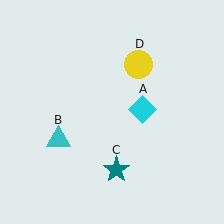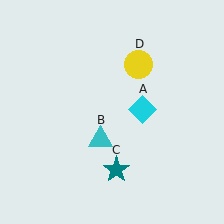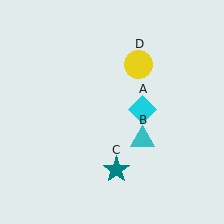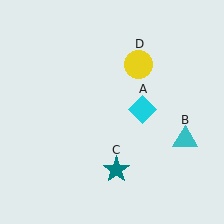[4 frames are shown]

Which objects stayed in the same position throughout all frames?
Cyan diamond (object A) and teal star (object C) and yellow circle (object D) remained stationary.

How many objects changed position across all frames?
1 object changed position: cyan triangle (object B).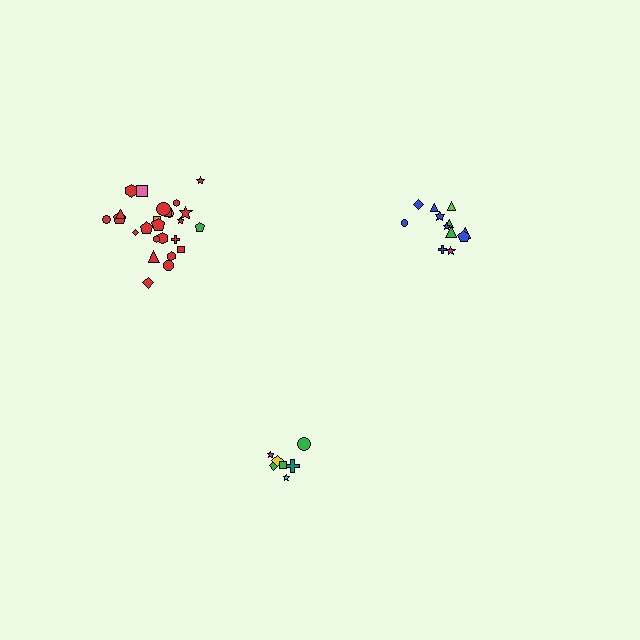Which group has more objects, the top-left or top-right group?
The top-left group.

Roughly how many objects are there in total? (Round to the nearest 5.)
Roughly 45 objects in total.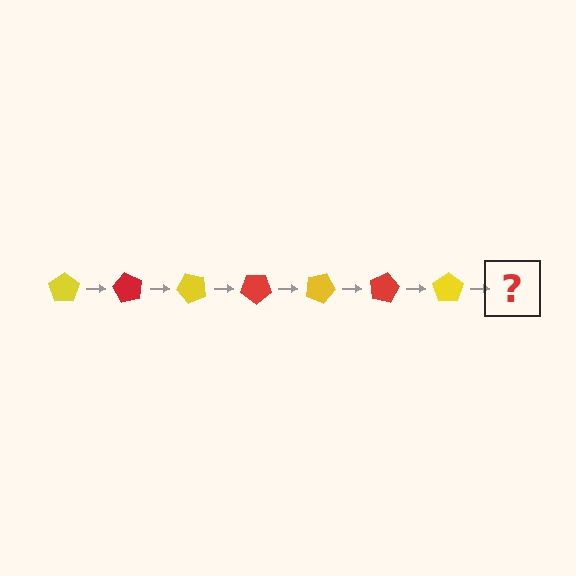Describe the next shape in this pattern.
It should be a red pentagon, rotated 420 degrees from the start.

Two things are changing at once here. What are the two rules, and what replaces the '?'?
The two rules are that it rotates 60 degrees each step and the color cycles through yellow and red. The '?' should be a red pentagon, rotated 420 degrees from the start.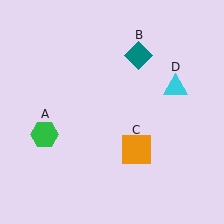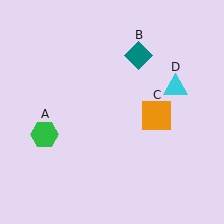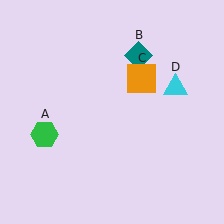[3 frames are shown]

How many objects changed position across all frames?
1 object changed position: orange square (object C).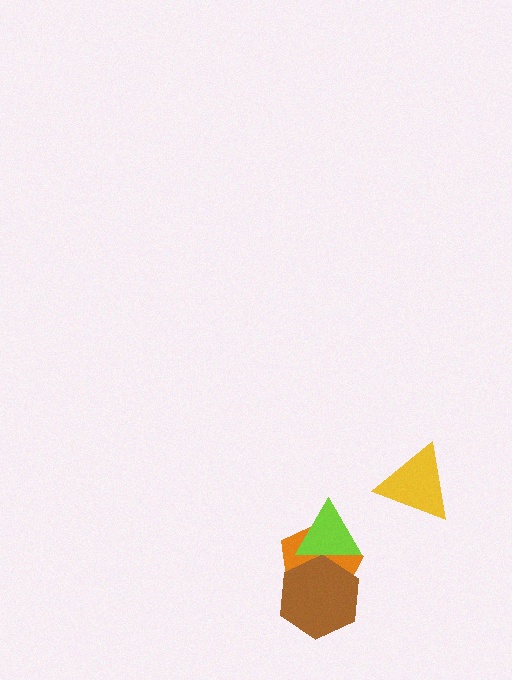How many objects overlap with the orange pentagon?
2 objects overlap with the orange pentagon.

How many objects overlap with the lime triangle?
2 objects overlap with the lime triangle.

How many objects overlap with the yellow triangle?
0 objects overlap with the yellow triangle.